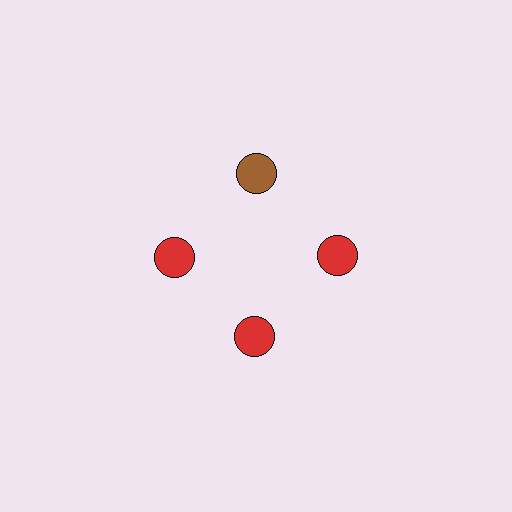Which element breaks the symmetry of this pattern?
The brown circle at roughly the 12 o'clock position breaks the symmetry. All other shapes are red circles.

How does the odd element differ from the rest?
It has a different color: brown instead of red.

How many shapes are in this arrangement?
There are 4 shapes arranged in a ring pattern.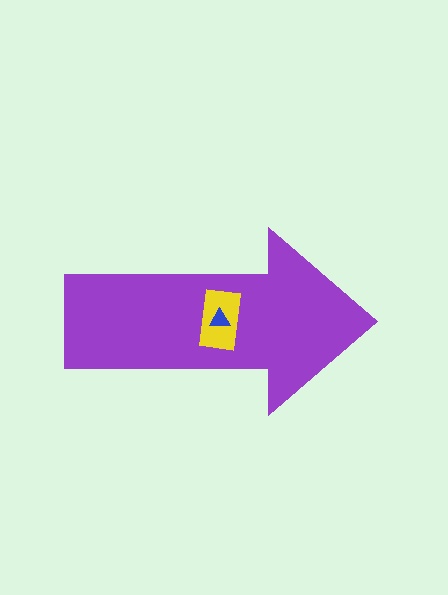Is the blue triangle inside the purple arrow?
Yes.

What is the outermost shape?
The purple arrow.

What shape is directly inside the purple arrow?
The yellow rectangle.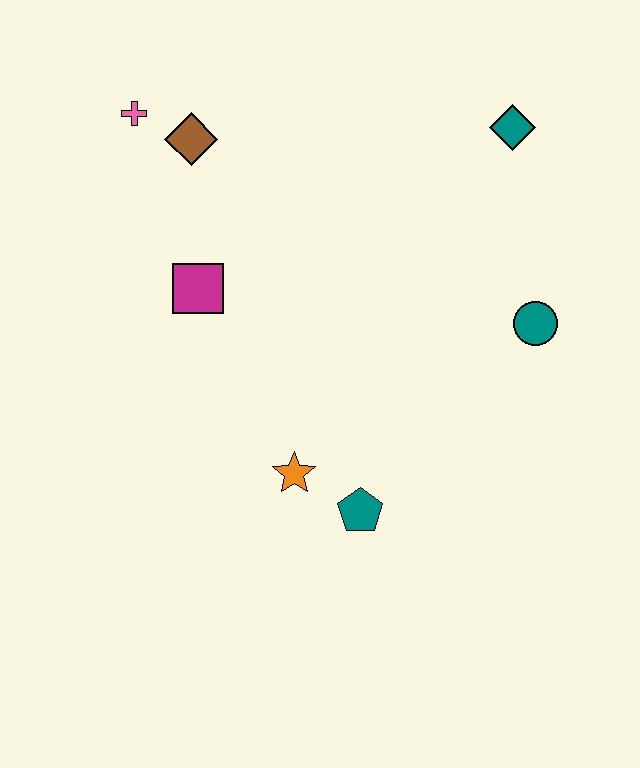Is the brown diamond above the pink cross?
No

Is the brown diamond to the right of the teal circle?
No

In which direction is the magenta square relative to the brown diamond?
The magenta square is below the brown diamond.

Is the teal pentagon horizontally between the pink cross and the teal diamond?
Yes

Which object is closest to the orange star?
The teal pentagon is closest to the orange star.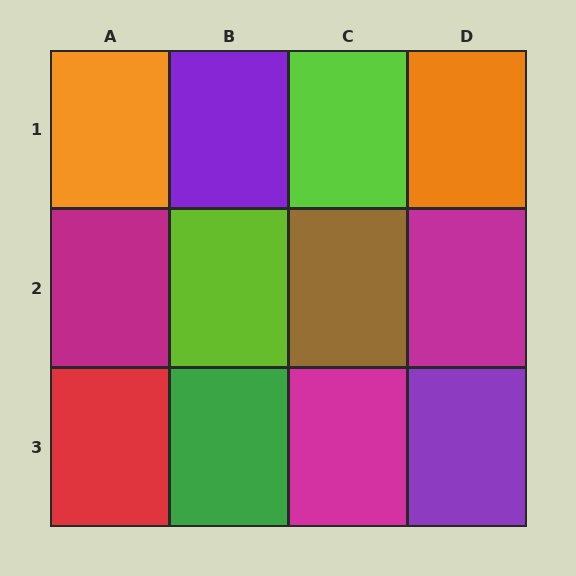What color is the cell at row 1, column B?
Purple.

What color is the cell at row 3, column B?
Green.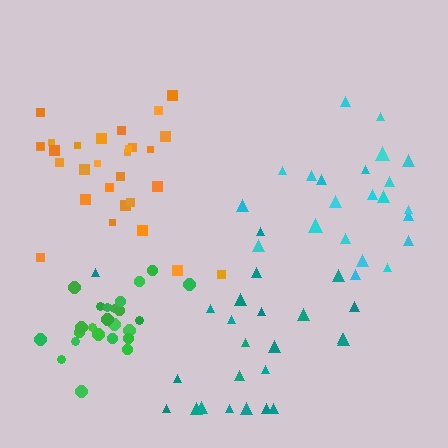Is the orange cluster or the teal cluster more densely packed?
Orange.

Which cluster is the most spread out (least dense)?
Teal.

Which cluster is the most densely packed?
Green.